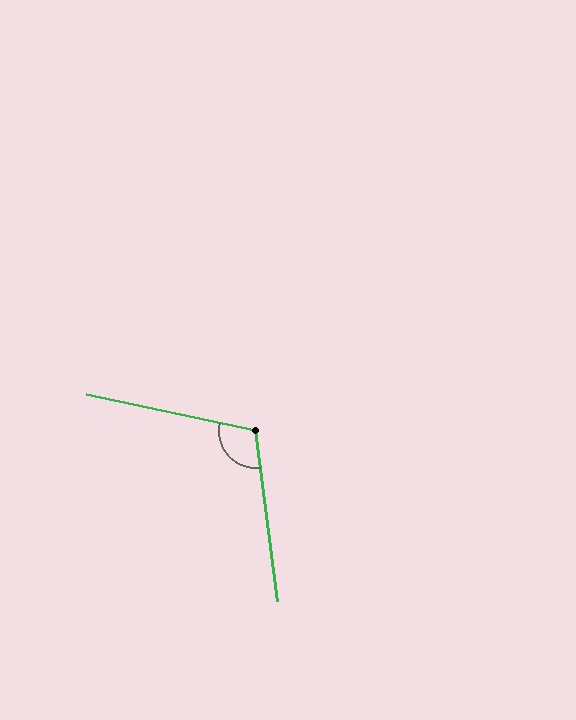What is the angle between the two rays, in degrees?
Approximately 109 degrees.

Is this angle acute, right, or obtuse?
It is obtuse.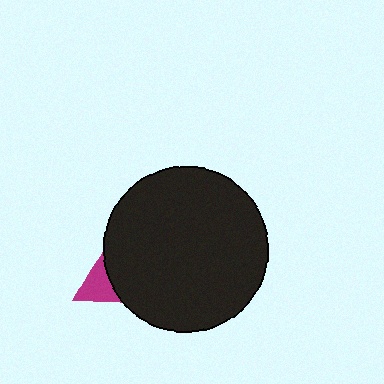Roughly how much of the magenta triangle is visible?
A small part of it is visible (roughly 32%).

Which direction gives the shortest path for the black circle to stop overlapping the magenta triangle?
Moving right gives the shortest separation.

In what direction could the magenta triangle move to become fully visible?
The magenta triangle could move left. That would shift it out from behind the black circle entirely.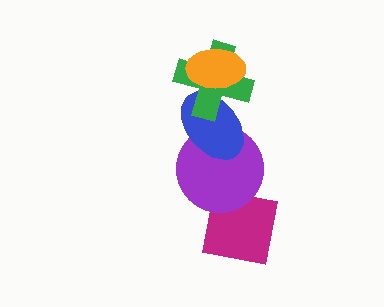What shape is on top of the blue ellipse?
The green cross is on top of the blue ellipse.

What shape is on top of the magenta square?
The purple circle is on top of the magenta square.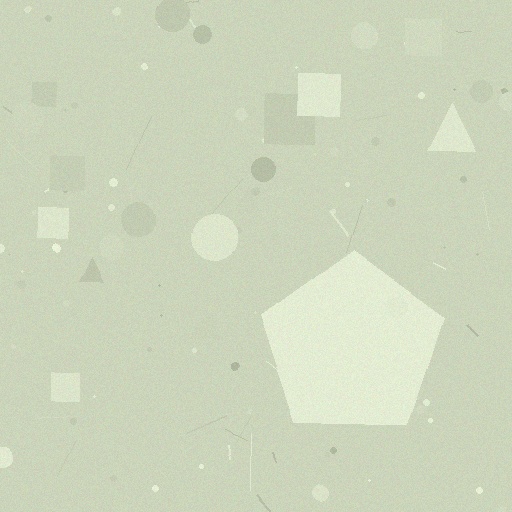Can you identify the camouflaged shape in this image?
The camouflaged shape is a pentagon.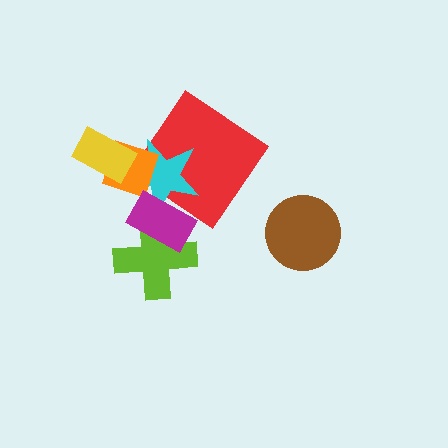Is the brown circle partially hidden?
No, no other shape covers it.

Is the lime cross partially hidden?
Yes, it is partially covered by another shape.